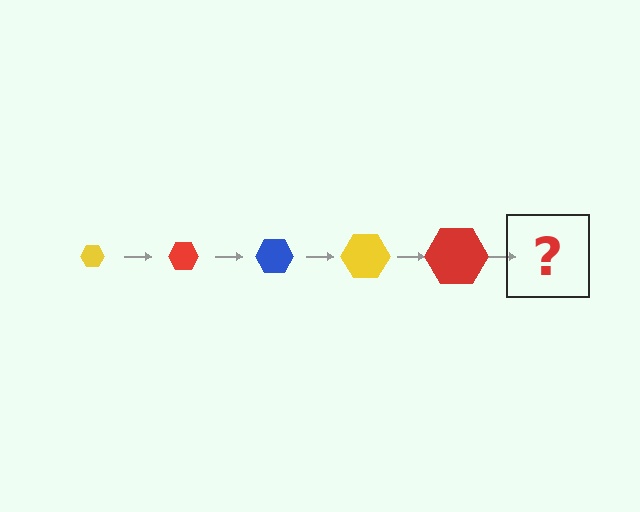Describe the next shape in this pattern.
It should be a blue hexagon, larger than the previous one.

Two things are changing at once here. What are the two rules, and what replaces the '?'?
The two rules are that the hexagon grows larger each step and the color cycles through yellow, red, and blue. The '?' should be a blue hexagon, larger than the previous one.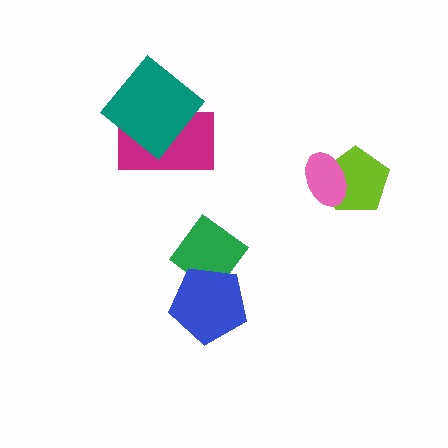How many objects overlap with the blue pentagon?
1 object overlaps with the blue pentagon.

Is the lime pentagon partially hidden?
Yes, it is partially covered by another shape.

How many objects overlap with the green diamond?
1 object overlaps with the green diamond.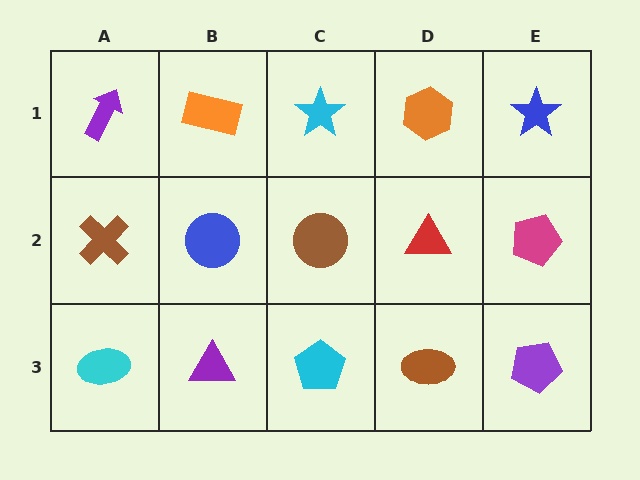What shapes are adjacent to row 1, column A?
A brown cross (row 2, column A), an orange rectangle (row 1, column B).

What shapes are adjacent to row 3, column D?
A red triangle (row 2, column D), a cyan pentagon (row 3, column C), a purple pentagon (row 3, column E).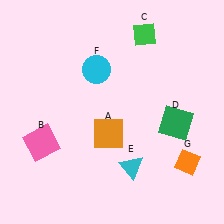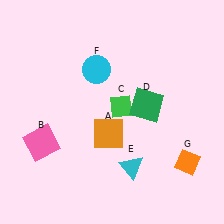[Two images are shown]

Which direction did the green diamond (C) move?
The green diamond (C) moved down.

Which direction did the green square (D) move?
The green square (D) moved left.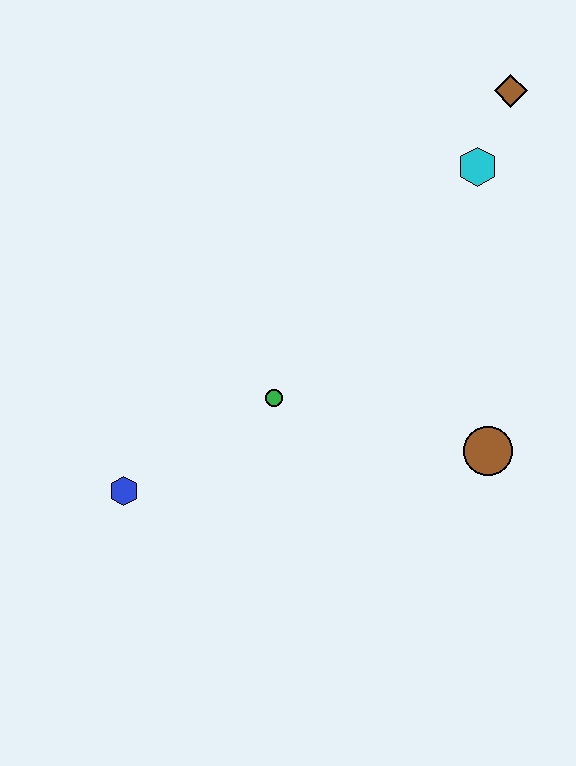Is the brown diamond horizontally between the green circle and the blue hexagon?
No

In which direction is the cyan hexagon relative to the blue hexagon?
The cyan hexagon is to the right of the blue hexagon.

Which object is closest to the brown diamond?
The cyan hexagon is closest to the brown diamond.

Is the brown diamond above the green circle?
Yes